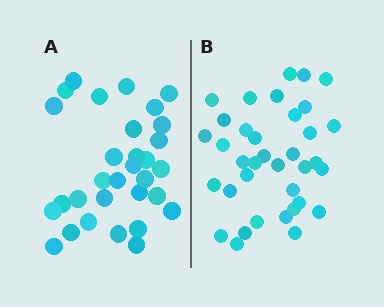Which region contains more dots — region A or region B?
Region B (the right region) has more dots.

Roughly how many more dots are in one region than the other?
Region B has about 5 more dots than region A.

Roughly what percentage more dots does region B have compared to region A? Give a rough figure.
About 15% more.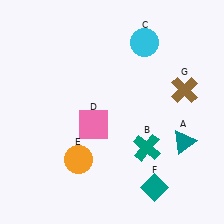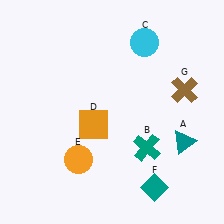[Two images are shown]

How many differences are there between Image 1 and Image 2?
There is 1 difference between the two images.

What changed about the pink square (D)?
In Image 1, D is pink. In Image 2, it changed to orange.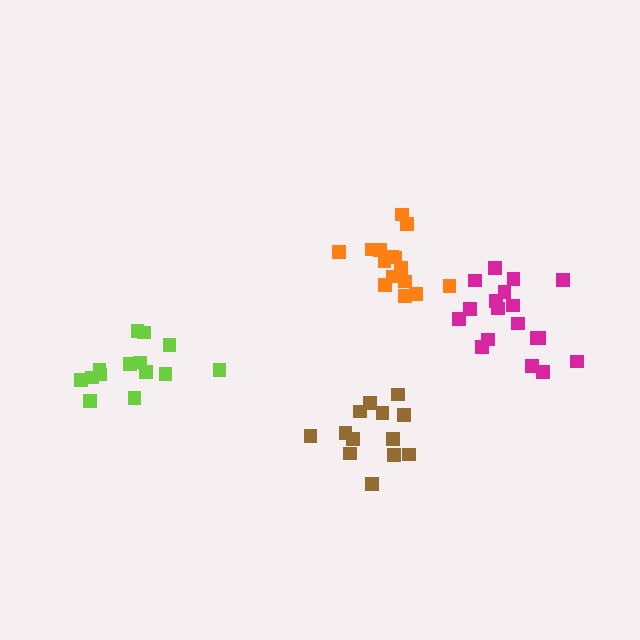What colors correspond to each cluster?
The clusters are colored: lime, orange, brown, magenta.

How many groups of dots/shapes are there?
There are 4 groups.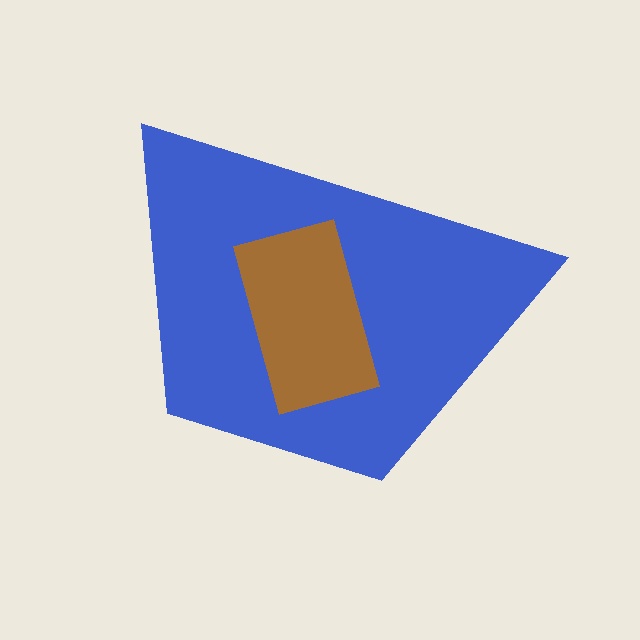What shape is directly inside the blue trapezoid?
The brown rectangle.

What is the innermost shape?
The brown rectangle.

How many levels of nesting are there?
2.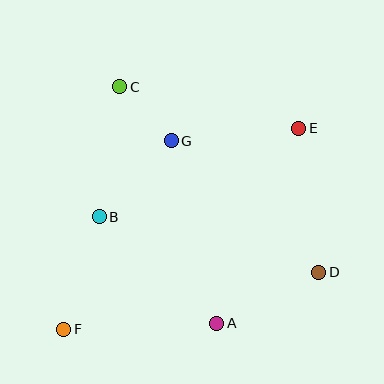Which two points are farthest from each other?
Points E and F are farthest from each other.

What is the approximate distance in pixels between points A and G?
The distance between A and G is approximately 188 pixels.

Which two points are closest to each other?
Points C and G are closest to each other.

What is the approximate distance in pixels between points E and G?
The distance between E and G is approximately 128 pixels.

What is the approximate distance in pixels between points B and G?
The distance between B and G is approximately 105 pixels.